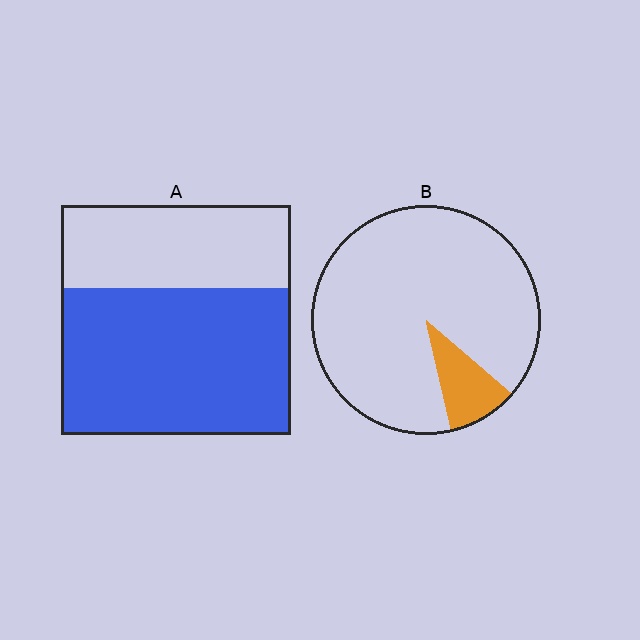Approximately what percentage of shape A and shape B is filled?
A is approximately 65% and B is approximately 10%.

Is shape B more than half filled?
No.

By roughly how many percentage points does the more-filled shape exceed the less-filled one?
By roughly 55 percentage points (A over B).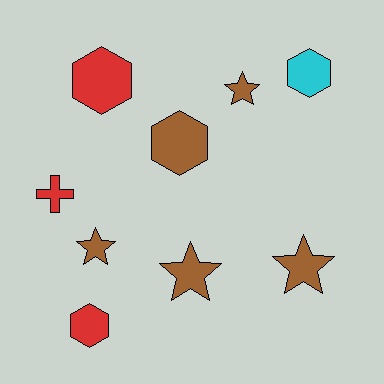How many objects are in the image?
There are 9 objects.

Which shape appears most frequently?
Star, with 4 objects.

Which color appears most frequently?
Brown, with 5 objects.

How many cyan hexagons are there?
There is 1 cyan hexagon.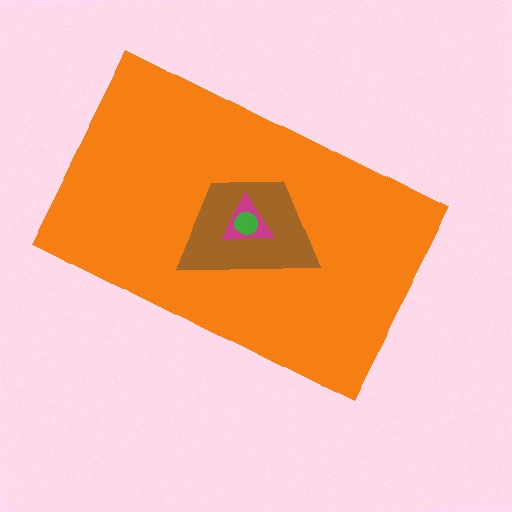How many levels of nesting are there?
4.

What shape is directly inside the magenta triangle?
The green circle.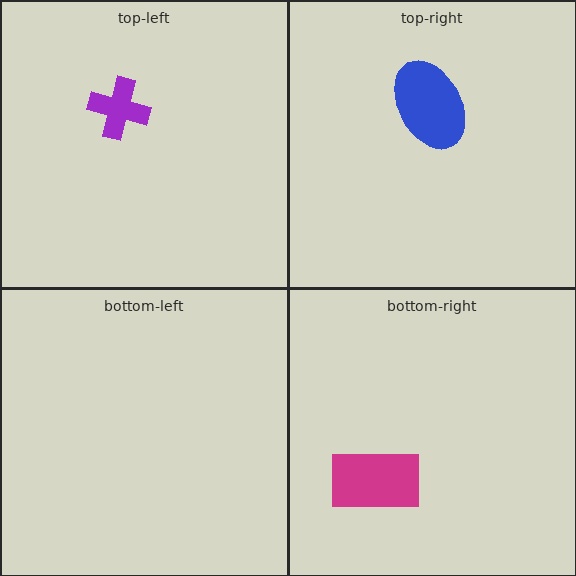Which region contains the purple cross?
The top-left region.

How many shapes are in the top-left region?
1.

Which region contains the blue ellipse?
The top-right region.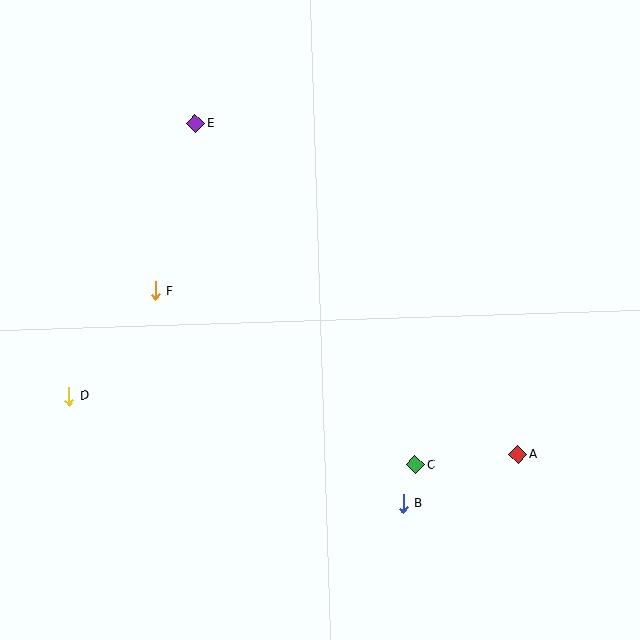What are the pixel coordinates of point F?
Point F is at (155, 291).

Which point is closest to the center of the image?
Point F at (155, 291) is closest to the center.